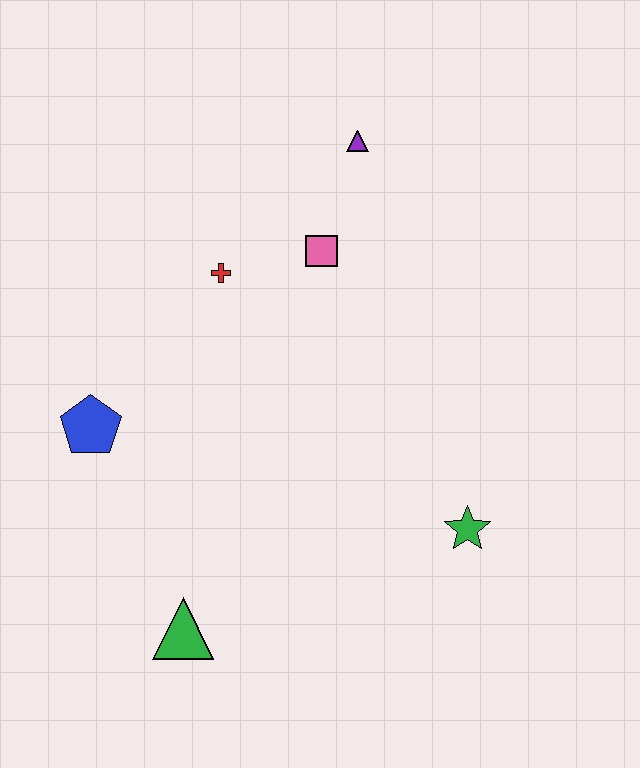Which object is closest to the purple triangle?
The pink square is closest to the purple triangle.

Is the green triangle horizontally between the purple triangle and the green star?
No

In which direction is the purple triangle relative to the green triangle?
The purple triangle is above the green triangle.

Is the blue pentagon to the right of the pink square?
No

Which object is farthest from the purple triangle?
The green triangle is farthest from the purple triangle.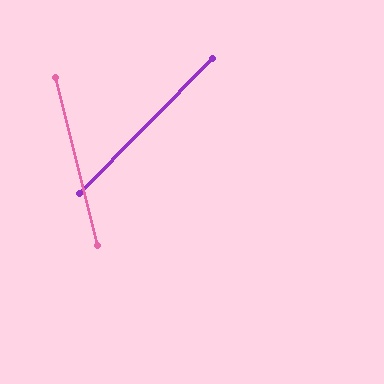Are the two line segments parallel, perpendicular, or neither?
Neither parallel nor perpendicular — they differ by about 59°.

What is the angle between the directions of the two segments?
Approximately 59 degrees.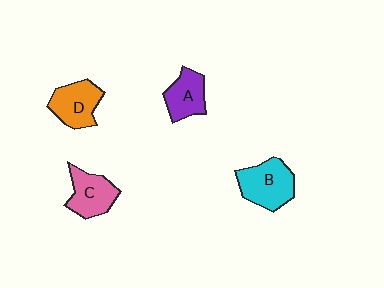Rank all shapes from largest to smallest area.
From largest to smallest: B (cyan), D (orange), C (pink), A (purple).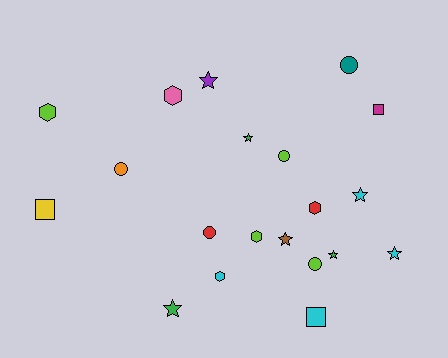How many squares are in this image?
There are 3 squares.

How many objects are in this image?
There are 20 objects.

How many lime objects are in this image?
There are 4 lime objects.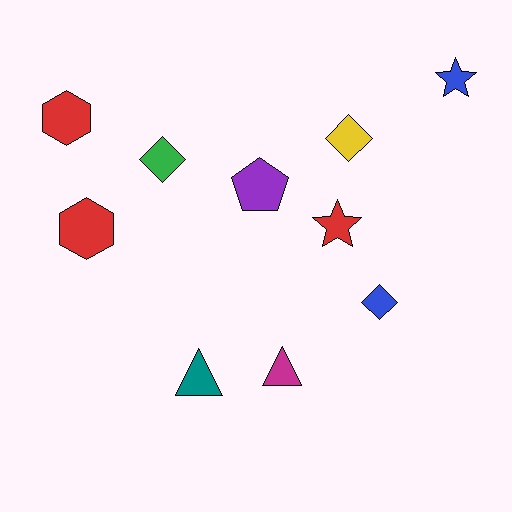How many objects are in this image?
There are 10 objects.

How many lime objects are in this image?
There are no lime objects.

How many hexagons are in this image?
There are 2 hexagons.